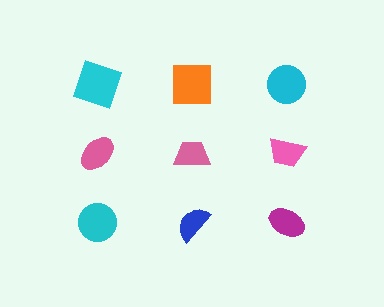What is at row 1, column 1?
A cyan square.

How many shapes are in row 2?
3 shapes.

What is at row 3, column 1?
A cyan circle.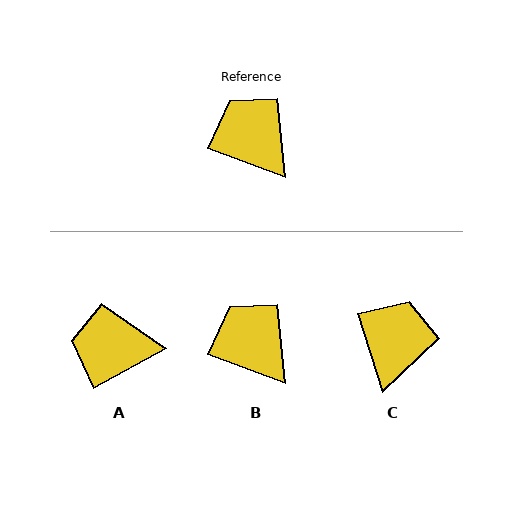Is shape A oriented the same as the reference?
No, it is off by about 49 degrees.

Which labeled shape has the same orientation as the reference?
B.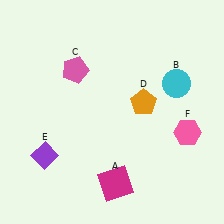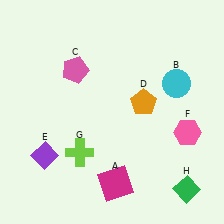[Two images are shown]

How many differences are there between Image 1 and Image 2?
There are 2 differences between the two images.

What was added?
A lime cross (G), a green diamond (H) were added in Image 2.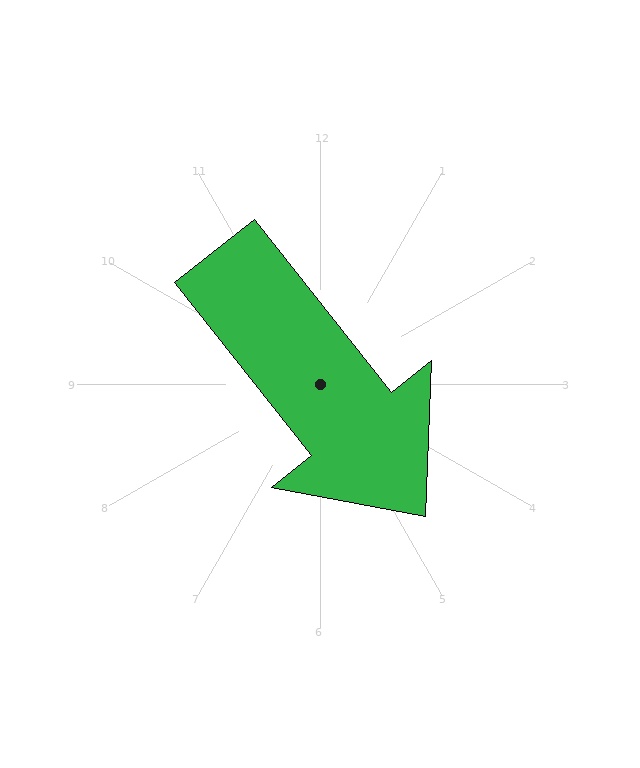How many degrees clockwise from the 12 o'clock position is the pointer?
Approximately 142 degrees.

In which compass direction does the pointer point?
Southeast.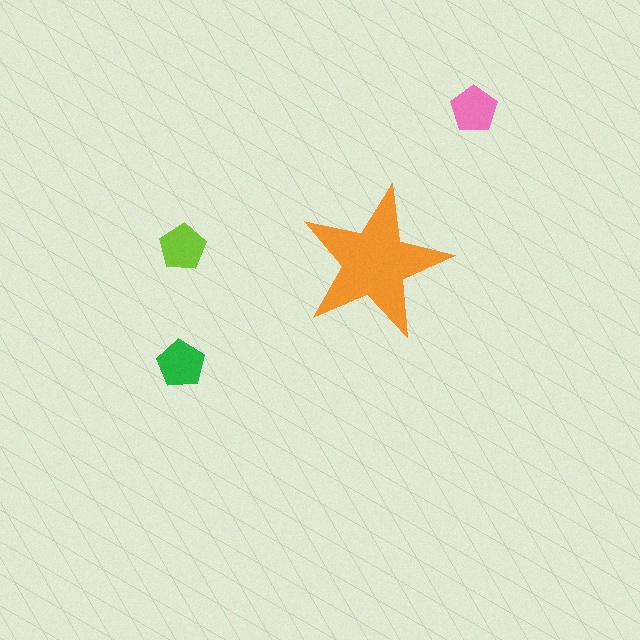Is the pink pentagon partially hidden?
No, the pink pentagon is fully visible.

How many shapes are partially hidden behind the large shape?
0 shapes are partially hidden.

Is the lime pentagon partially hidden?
No, the lime pentagon is fully visible.